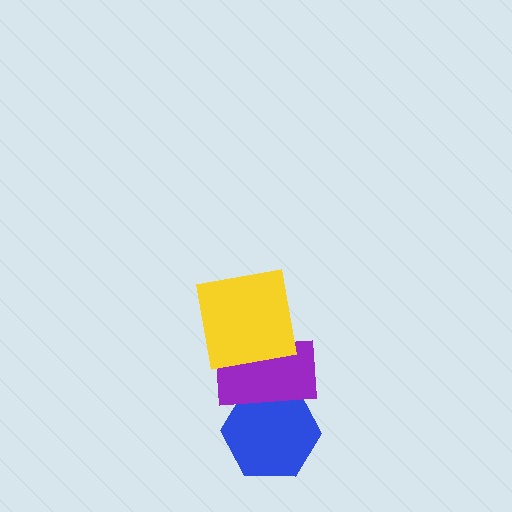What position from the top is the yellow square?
The yellow square is 1st from the top.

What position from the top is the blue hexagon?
The blue hexagon is 3rd from the top.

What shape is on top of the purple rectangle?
The yellow square is on top of the purple rectangle.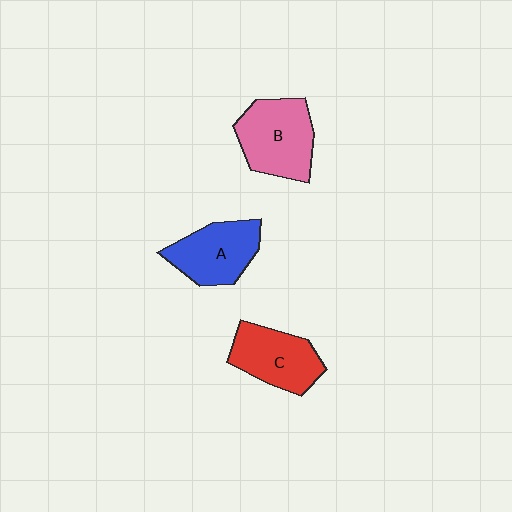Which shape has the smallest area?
Shape C (red).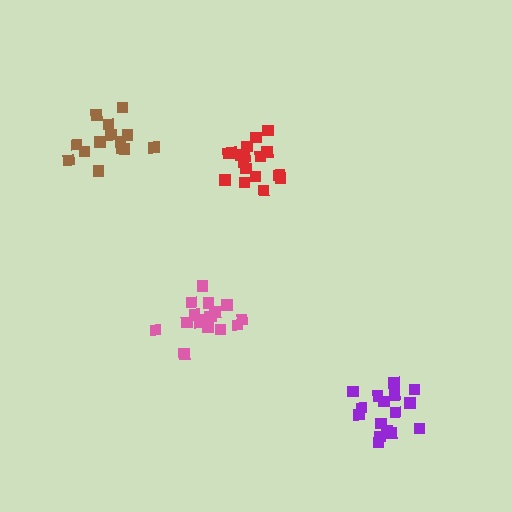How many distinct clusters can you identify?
There are 4 distinct clusters.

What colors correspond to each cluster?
The clusters are colored: brown, pink, red, purple.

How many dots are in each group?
Group 1: 14 dots, Group 2: 16 dots, Group 3: 17 dots, Group 4: 16 dots (63 total).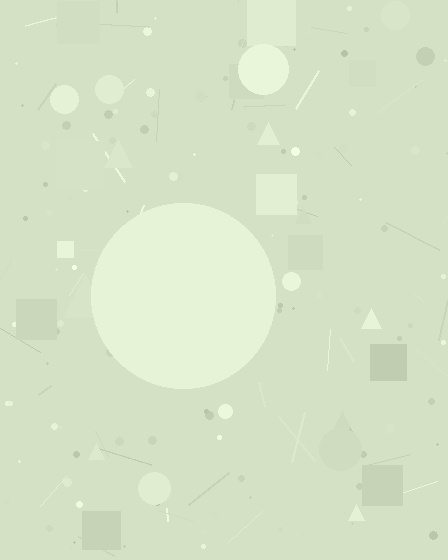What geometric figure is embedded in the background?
A circle is embedded in the background.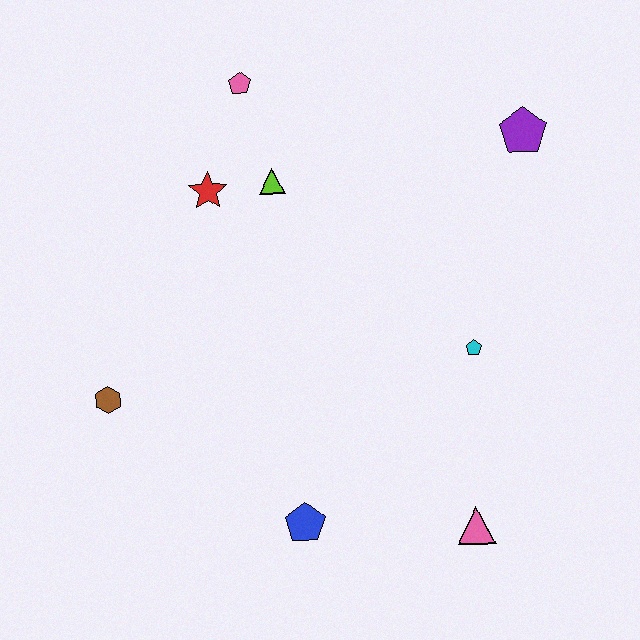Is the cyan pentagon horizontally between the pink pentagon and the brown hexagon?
No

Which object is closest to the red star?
The lime triangle is closest to the red star.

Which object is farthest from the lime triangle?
The pink triangle is farthest from the lime triangle.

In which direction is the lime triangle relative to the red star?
The lime triangle is to the right of the red star.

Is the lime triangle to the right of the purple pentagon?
No